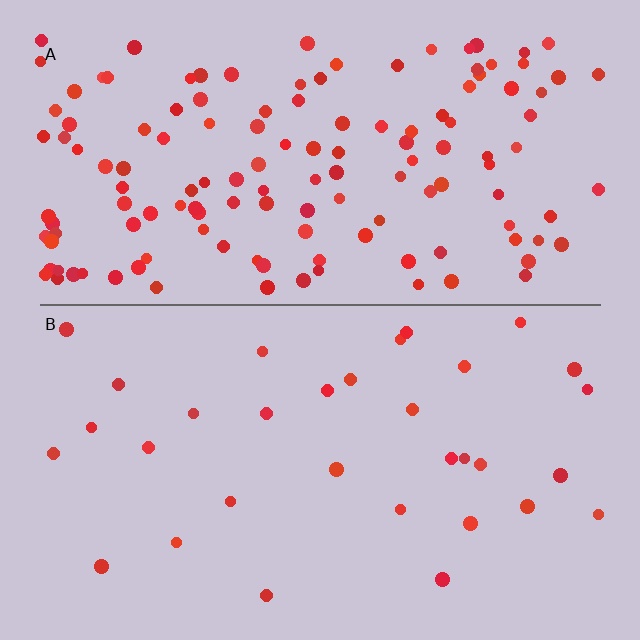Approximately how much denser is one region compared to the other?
Approximately 4.3× — region A over region B.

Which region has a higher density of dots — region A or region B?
A (the top).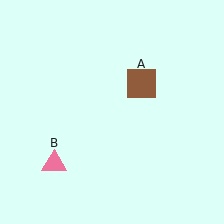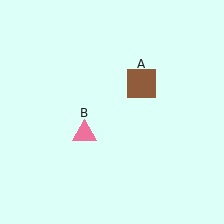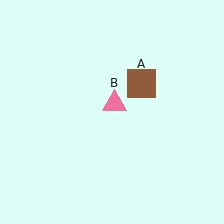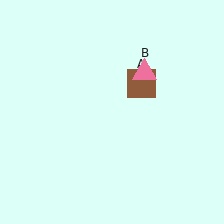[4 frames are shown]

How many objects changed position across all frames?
1 object changed position: pink triangle (object B).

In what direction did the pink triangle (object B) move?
The pink triangle (object B) moved up and to the right.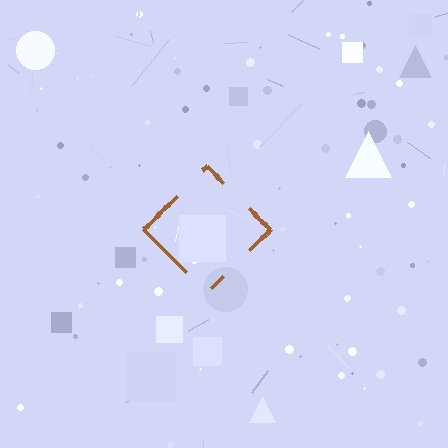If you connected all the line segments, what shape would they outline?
They would outline a diamond.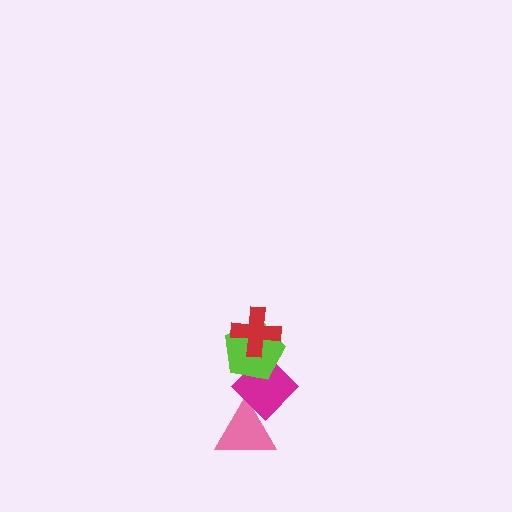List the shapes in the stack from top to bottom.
From top to bottom: the red cross, the lime pentagon, the magenta diamond, the pink triangle.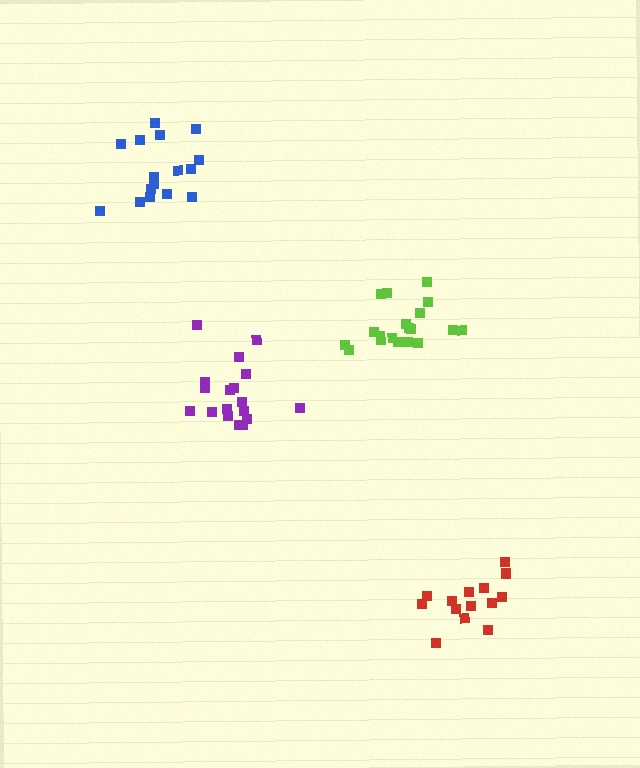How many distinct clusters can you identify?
There are 4 distinct clusters.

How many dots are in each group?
Group 1: 16 dots, Group 2: 18 dots, Group 3: 19 dots, Group 4: 14 dots (67 total).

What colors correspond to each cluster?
The clusters are colored: blue, purple, lime, red.